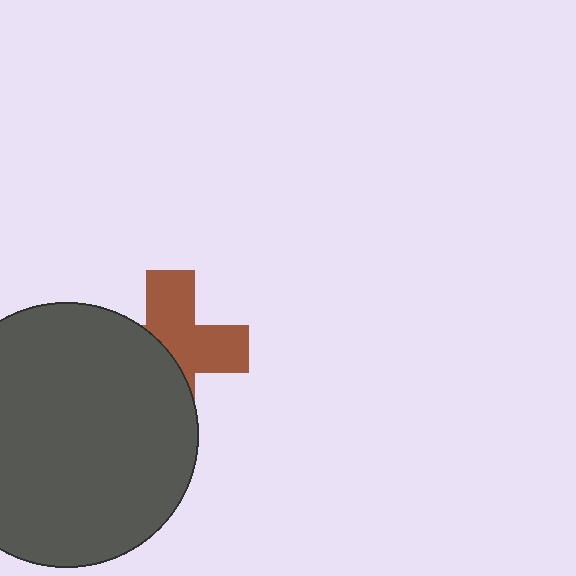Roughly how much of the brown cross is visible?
About half of it is visible (roughly 53%).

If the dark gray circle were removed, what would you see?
You would see the complete brown cross.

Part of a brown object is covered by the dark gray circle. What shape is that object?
It is a cross.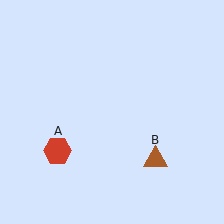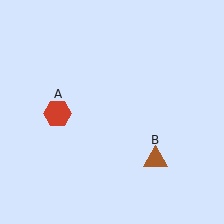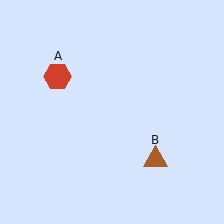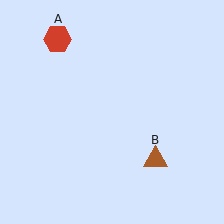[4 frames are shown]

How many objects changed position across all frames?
1 object changed position: red hexagon (object A).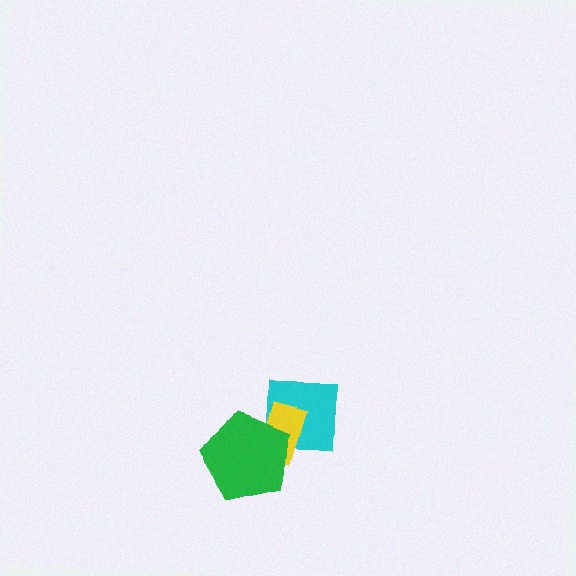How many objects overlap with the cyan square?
2 objects overlap with the cyan square.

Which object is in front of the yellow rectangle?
The green pentagon is in front of the yellow rectangle.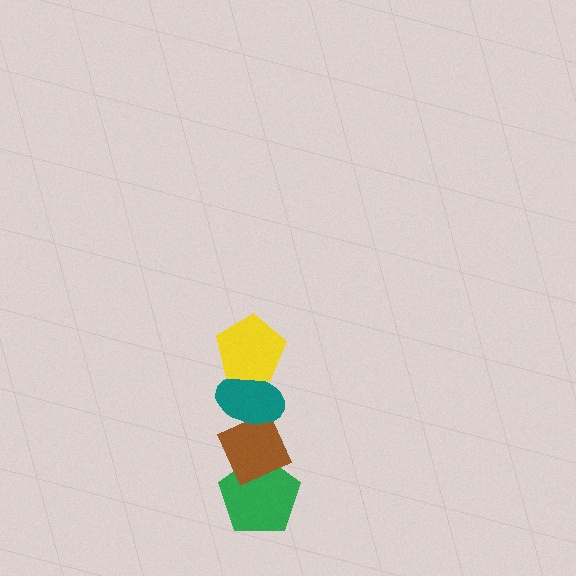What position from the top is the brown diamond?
The brown diamond is 3rd from the top.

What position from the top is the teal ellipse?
The teal ellipse is 2nd from the top.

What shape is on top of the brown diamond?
The teal ellipse is on top of the brown diamond.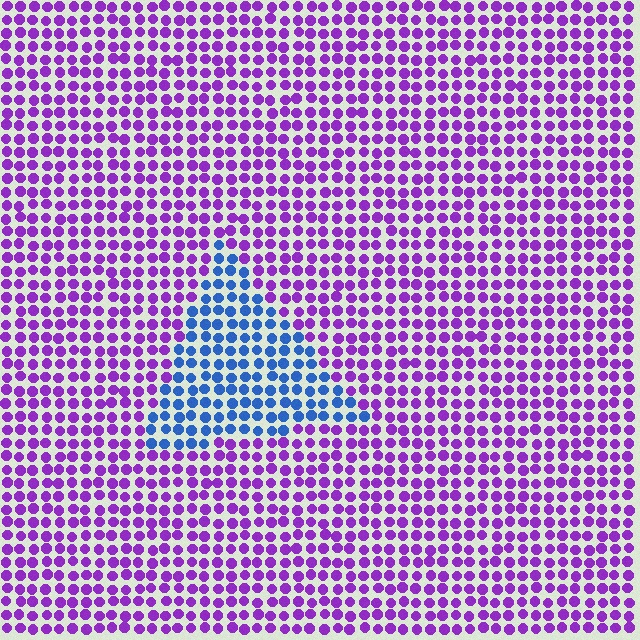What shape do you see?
I see a triangle.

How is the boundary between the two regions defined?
The boundary is defined purely by a slight shift in hue (about 63 degrees). Spacing, size, and orientation are identical on both sides.